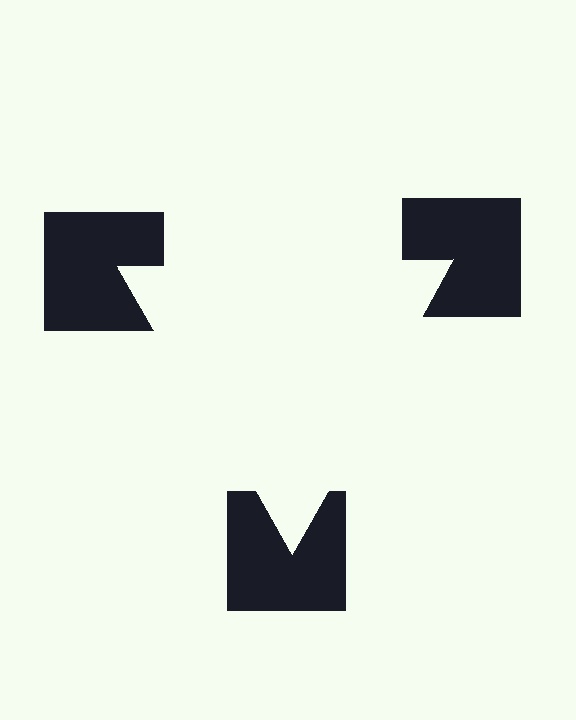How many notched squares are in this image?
There are 3 — one at each vertex of the illusory triangle.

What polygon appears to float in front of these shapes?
An illusory triangle — its edges are inferred from the aligned wedge cuts in the notched squares, not physically drawn.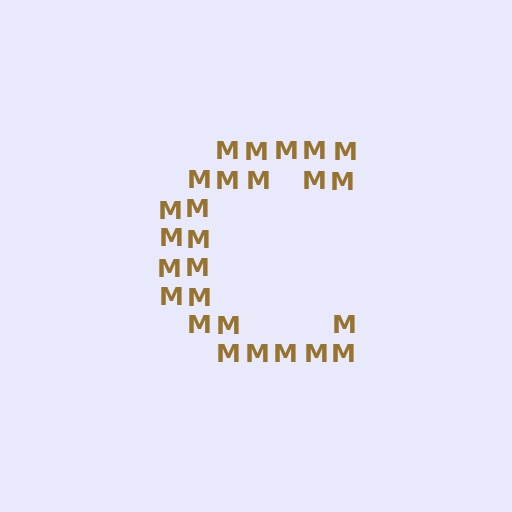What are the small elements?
The small elements are letter M's.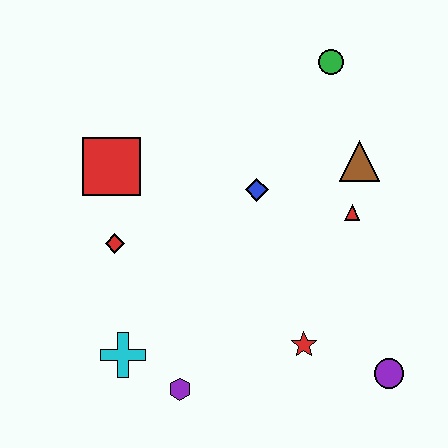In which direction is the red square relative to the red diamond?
The red square is above the red diamond.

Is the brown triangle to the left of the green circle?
No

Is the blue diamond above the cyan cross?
Yes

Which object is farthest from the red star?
The green circle is farthest from the red star.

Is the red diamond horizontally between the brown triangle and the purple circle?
No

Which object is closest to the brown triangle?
The red triangle is closest to the brown triangle.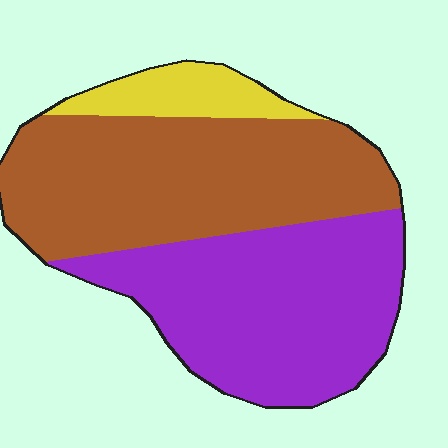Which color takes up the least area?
Yellow, at roughly 10%.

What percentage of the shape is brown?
Brown covers around 45% of the shape.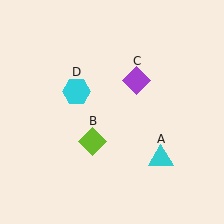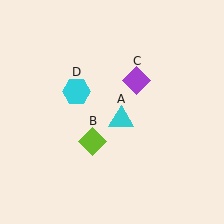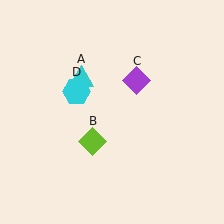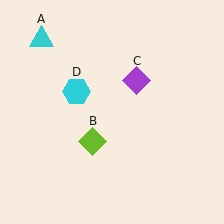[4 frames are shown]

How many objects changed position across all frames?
1 object changed position: cyan triangle (object A).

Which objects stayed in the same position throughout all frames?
Lime diamond (object B) and purple diamond (object C) and cyan hexagon (object D) remained stationary.